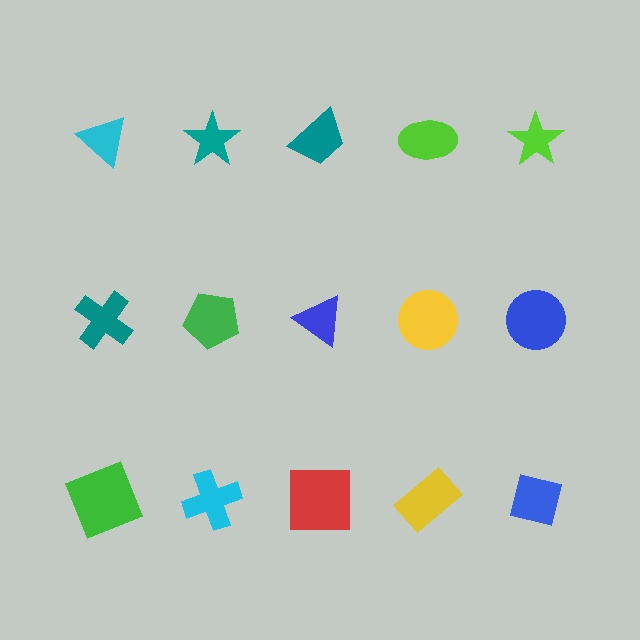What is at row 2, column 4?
A yellow circle.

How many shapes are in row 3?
5 shapes.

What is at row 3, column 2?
A cyan cross.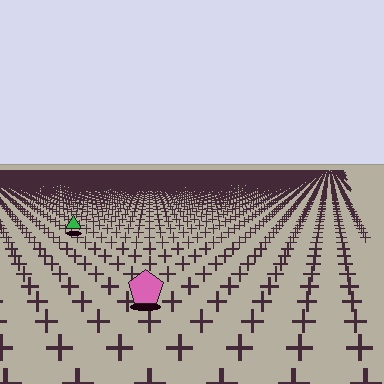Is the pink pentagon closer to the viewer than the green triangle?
Yes. The pink pentagon is closer — you can tell from the texture gradient: the ground texture is coarser near it.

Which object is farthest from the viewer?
The green triangle is farthest from the viewer. It appears smaller and the ground texture around it is denser.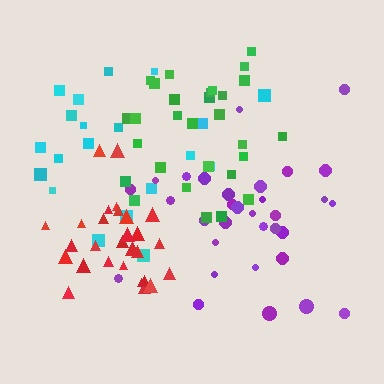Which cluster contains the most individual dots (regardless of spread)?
Purple (32).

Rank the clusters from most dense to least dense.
red, purple, green, cyan.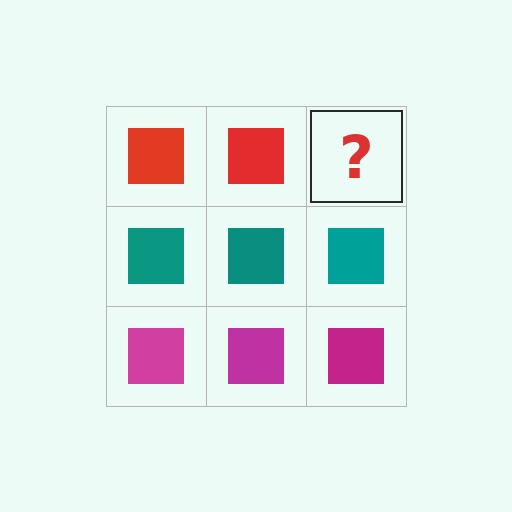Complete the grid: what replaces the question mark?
The question mark should be replaced with a red square.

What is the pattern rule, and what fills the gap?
The rule is that each row has a consistent color. The gap should be filled with a red square.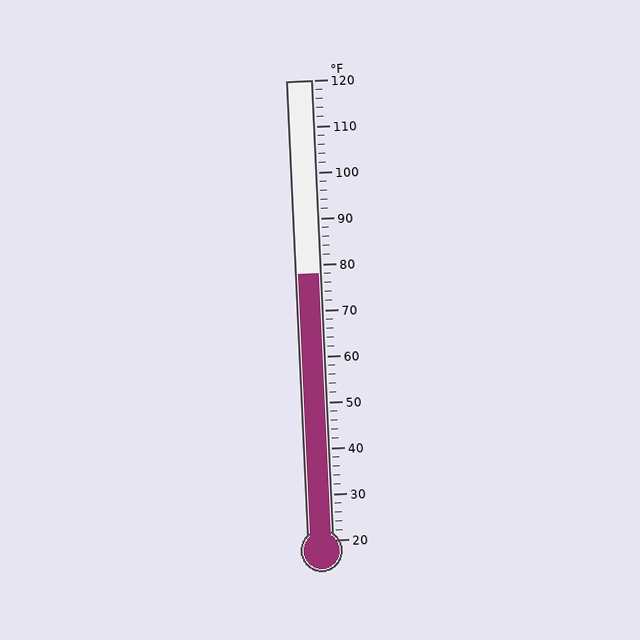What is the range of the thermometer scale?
The thermometer scale ranges from 20°F to 120°F.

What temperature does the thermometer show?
The thermometer shows approximately 78°F.